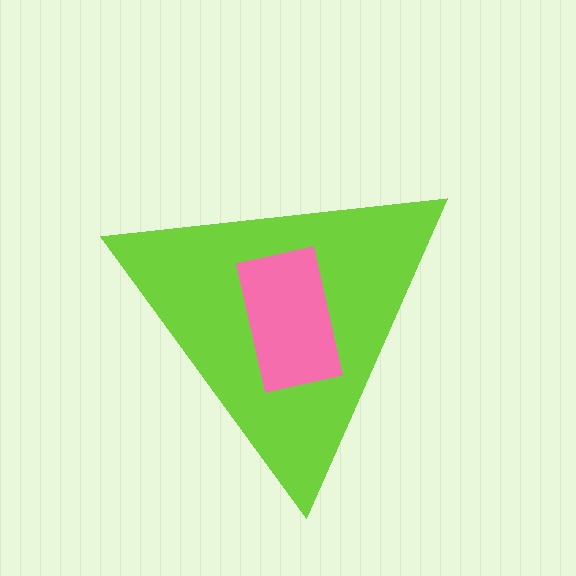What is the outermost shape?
The lime triangle.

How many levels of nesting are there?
2.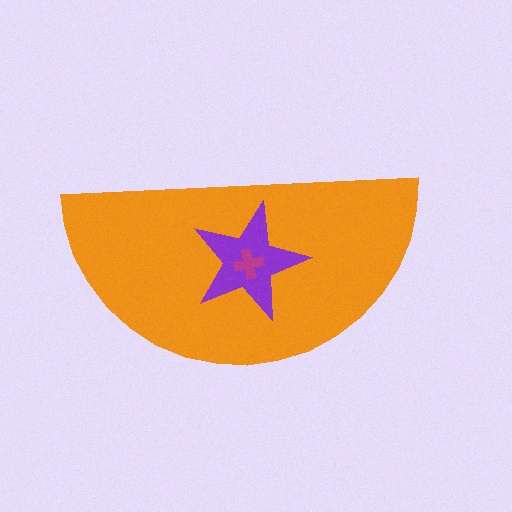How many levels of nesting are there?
3.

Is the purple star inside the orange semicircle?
Yes.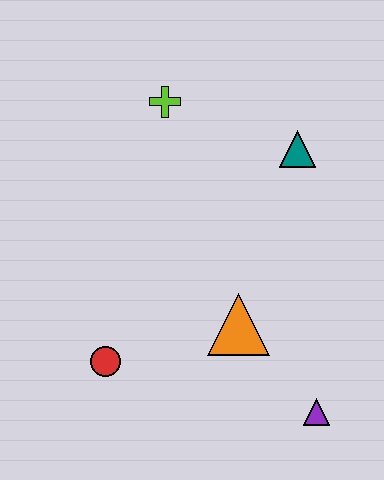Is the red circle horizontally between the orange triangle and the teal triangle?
No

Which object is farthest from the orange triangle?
The lime cross is farthest from the orange triangle.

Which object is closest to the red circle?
The orange triangle is closest to the red circle.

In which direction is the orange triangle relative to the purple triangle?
The orange triangle is above the purple triangle.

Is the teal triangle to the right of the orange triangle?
Yes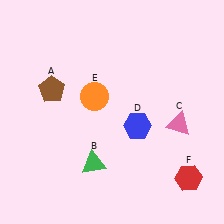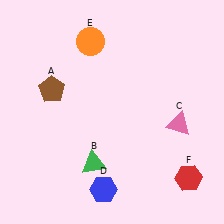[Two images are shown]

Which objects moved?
The objects that moved are: the blue hexagon (D), the orange circle (E).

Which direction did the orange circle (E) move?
The orange circle (E) moved up.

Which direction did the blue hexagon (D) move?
The blue hexagon (D) moved down.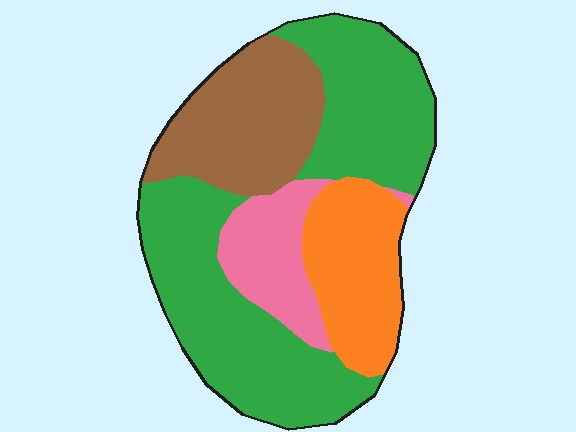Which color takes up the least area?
Pink, at roughly 10%.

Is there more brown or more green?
Green.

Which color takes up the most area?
Green, at roughly 50%.